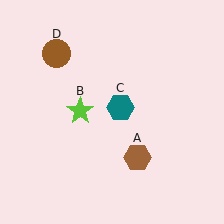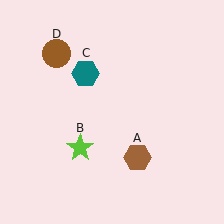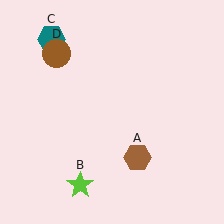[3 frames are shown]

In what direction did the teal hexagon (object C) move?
The teal hexagon (object C) moved up and to the left.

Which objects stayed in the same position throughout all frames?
Brown hexagon (object A) and brown circle (object D) remained stationary.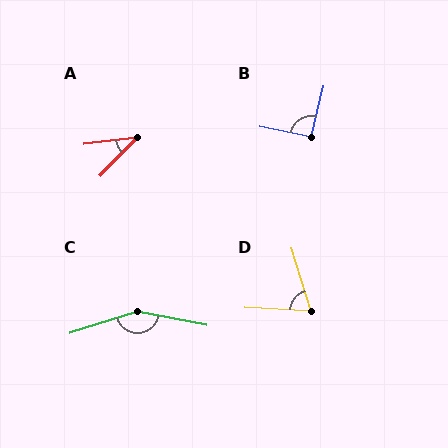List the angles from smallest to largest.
A (38°), D (70°), B (93°), C (151°).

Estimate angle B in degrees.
Approximately 93 degrees.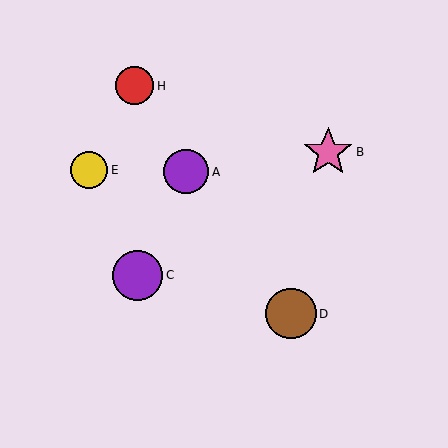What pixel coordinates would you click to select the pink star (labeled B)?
Click at (328, 152) to select the pink star B.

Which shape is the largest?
The brown circle (labeled D) is the largest.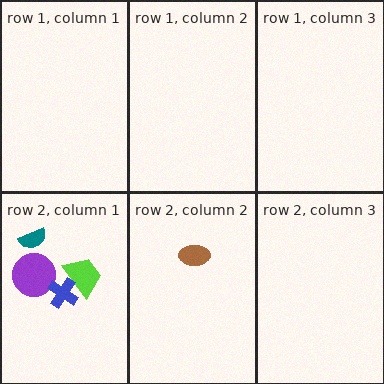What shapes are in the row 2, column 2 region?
The brown ellipse.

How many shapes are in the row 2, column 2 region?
1.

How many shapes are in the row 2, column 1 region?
4.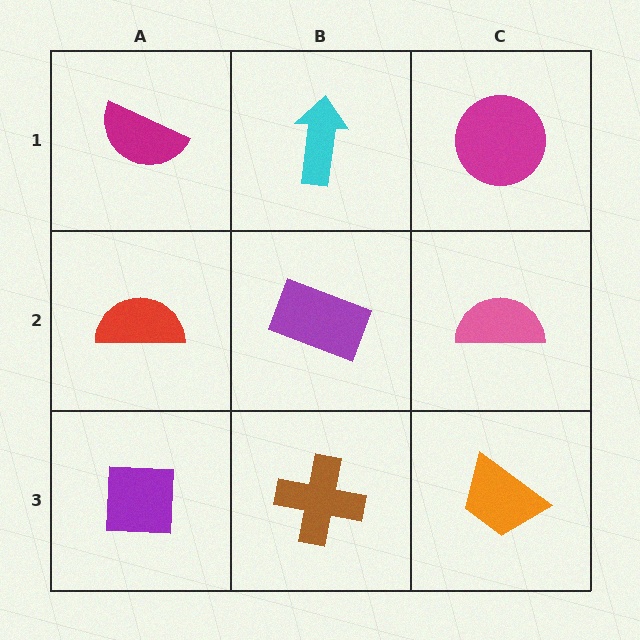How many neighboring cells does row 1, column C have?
2.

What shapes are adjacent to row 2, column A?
A magenta semicircle (row 1, column A), a purple square (row 3, column A), a purple rectangle (row 2, column B).